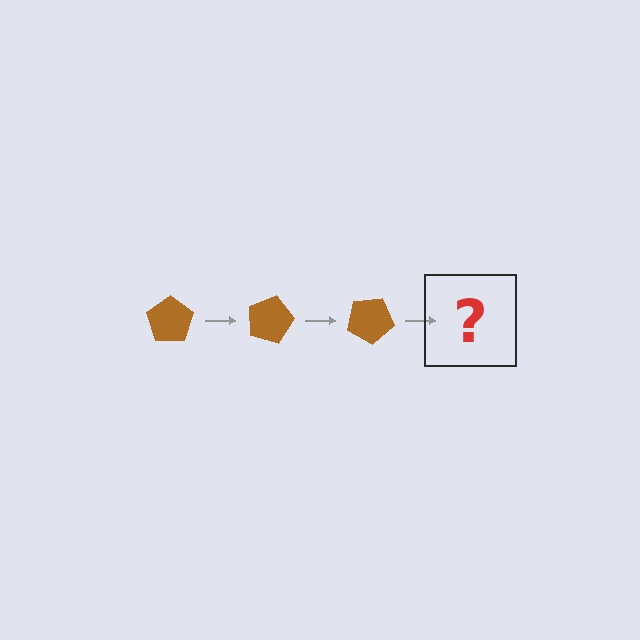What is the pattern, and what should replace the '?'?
The pattern is that the pentagon rotates 15 degrees each step. The '?' should be a brown pentagon rotated 45 degrees.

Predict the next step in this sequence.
The next step is a brown pentagon rotated 45 degrees.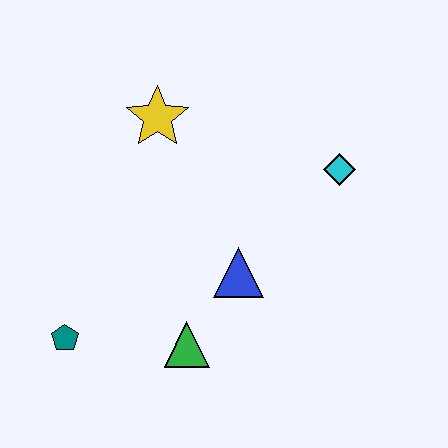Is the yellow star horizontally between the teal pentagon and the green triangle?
Yes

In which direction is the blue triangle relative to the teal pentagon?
The blue triangle is to the right of the teal pentagon.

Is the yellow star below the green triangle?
No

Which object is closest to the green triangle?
The blue triangle is closest to the green triangle.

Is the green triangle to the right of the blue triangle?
No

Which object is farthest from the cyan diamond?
The teal pentagon is farthest from the cyan diamond.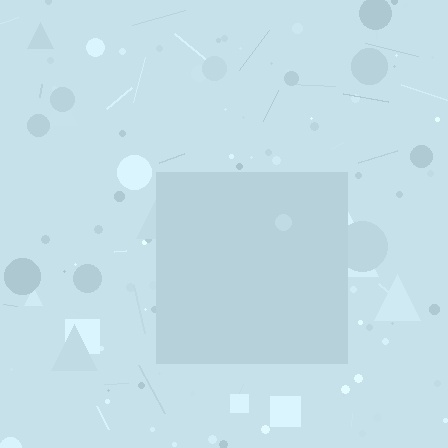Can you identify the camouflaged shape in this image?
The camouflaged shape is a square.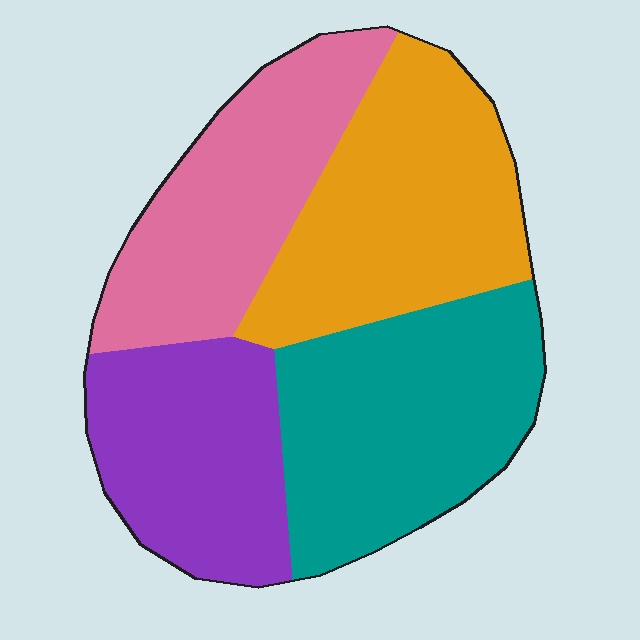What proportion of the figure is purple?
Purple covers 21% of the figure.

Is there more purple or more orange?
Orange.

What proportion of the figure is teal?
Teal takes up between a quarter and a half of the figure.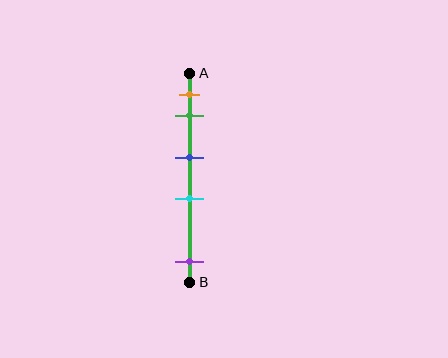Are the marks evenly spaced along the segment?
No, the marks are not evenly spaced.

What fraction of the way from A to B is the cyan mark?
The cyan mark is approximately 60% (0.6) of the way from A to B.